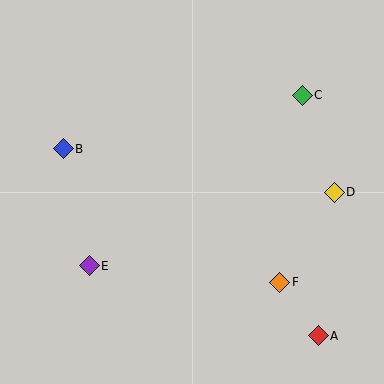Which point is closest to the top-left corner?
Point B is closest to the top-left corner.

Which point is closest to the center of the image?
Point F at (280, 282) is closest to the center.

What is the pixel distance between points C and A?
The distance between C and A is 241 pixels.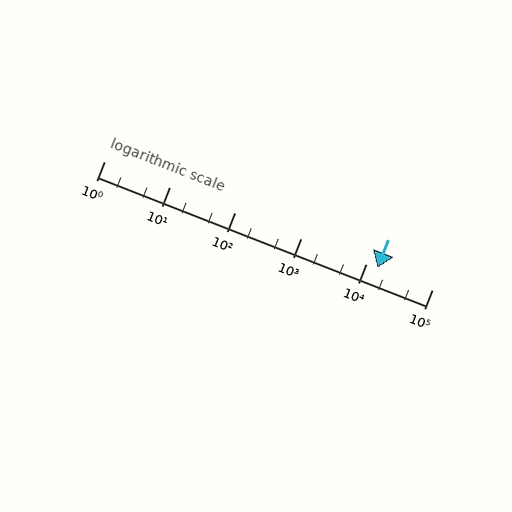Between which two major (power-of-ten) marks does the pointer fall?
The pointer is between 10000 and 100000.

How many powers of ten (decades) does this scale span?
The scale spans 5 decades, from 1 to 100000.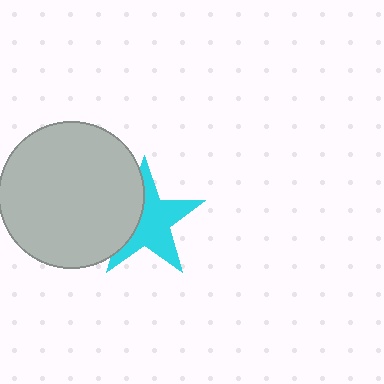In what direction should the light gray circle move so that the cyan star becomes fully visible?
The light gray circle should move left. That is the shortest direction to clear the overlap and leave the cyan star fully visible.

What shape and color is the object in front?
The object in front is a light gray circle.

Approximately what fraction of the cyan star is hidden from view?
Roughly 35% of the cyan star is hidden behind the light gray circle.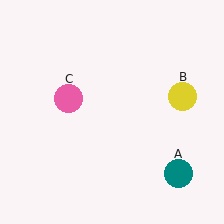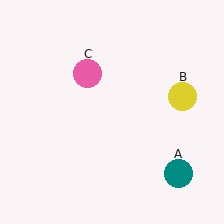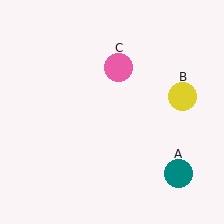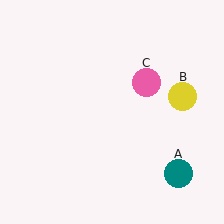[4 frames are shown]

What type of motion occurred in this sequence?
The pink circle (object C) rotated clockwise around the center of the scene.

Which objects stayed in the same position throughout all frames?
Teal circle (object A) and yellow circle (object B) remained stationary.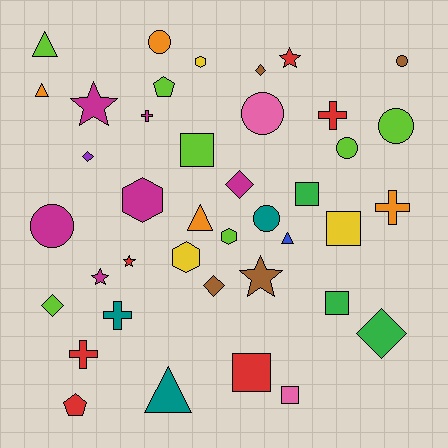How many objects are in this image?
There are 40 objects.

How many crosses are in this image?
There are 5 crosses.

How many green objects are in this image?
There are 3 green objects.